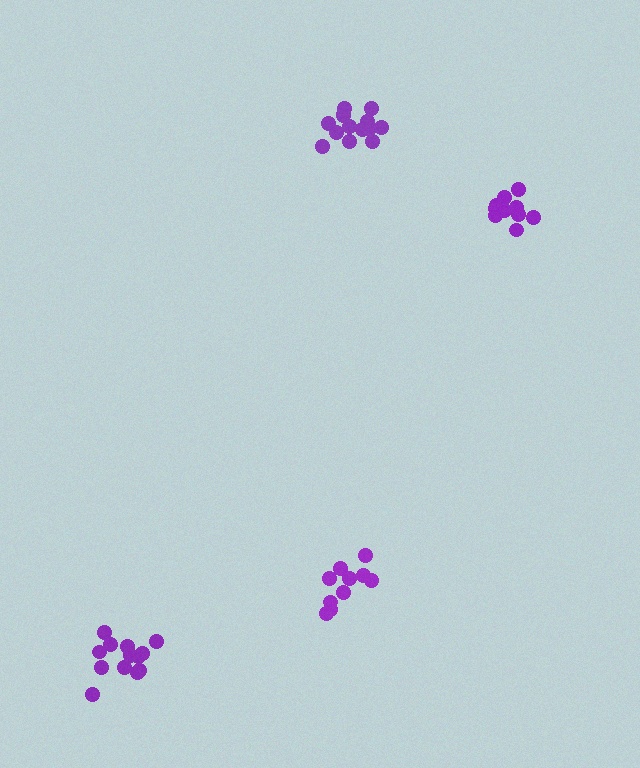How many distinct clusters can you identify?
There are 4 distinct clusters.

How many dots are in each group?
Group 1: 10 dots, Group 2: 13 dots, Group 3: 10 dots, Group 4: 14 dots (47 total).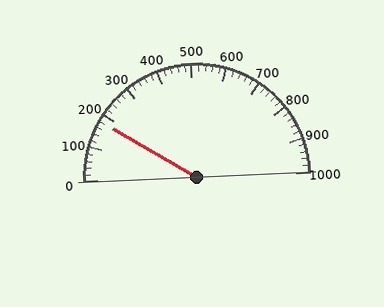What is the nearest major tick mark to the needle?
The nearest major tick mark is 200.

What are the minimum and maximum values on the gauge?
The gauge ranges from 0 to 1000.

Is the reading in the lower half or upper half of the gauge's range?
The reading is in the lower half of the range (0 to 1000).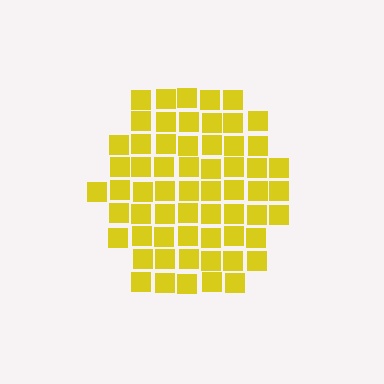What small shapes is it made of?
It is made of small squares.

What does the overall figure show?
The overall figure shows a hexagon.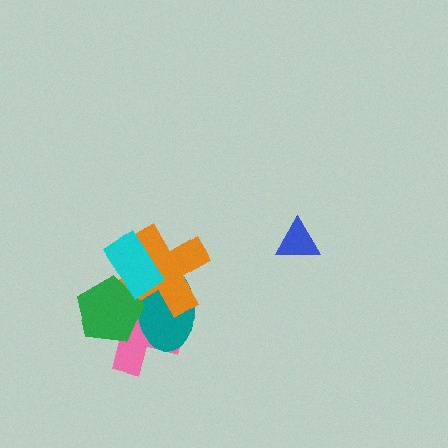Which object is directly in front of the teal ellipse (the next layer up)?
The orange cross is directly in front of the teal ellipse.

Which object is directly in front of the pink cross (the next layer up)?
The teal ellipse is directly in front of the pink cross.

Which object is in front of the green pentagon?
The cyan rectangle is in front of the green pentagon.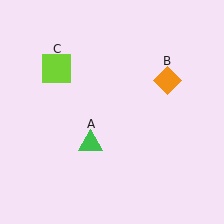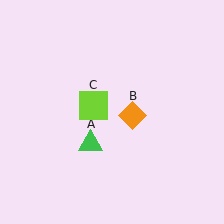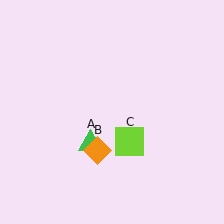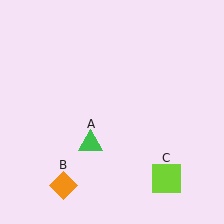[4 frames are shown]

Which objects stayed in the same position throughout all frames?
Green triangle (object A) remained stationary.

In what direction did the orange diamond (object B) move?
The orange diamond (object B) moved down and to the left.